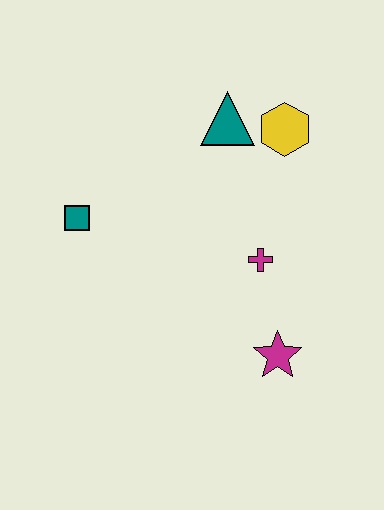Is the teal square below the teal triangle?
Yes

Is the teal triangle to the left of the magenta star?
Yes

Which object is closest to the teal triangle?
The yellow hexagon is closest to the teal triangle.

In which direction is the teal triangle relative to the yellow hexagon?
The teal triangle is to the left of the yellow hexagon.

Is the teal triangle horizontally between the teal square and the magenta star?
Yes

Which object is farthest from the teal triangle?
The magenta star is farthest from the teal triangle.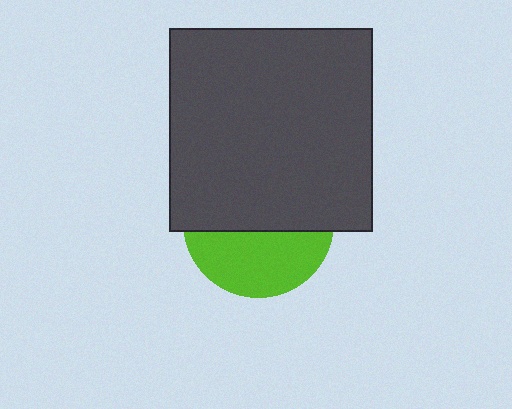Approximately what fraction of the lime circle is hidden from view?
Roughly 58% of the lime circle is hidden behind the dark gray square.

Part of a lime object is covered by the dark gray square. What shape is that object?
It is a circle.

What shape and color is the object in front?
The object in front is a dark gray square.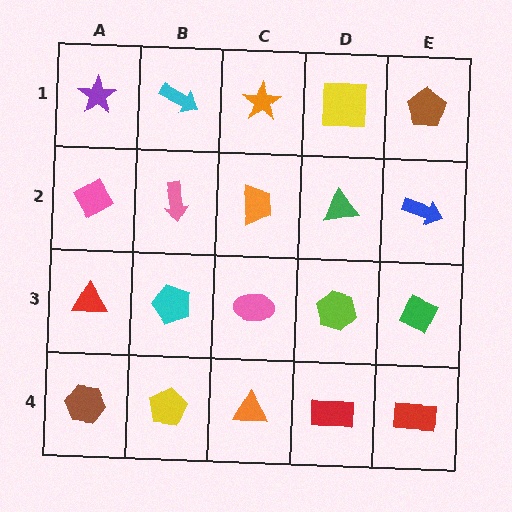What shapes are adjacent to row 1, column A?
A pink diamond (row 2, column A), a cyan arrow (row 1, column B).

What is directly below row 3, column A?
A brown hexagon.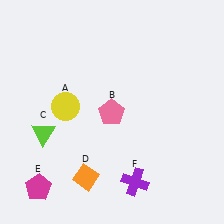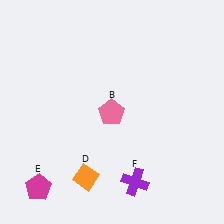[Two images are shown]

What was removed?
The lime triangle (C), the yellow circle (A) were removed in Image 2.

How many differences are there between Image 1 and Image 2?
There are 2 differences between the two images.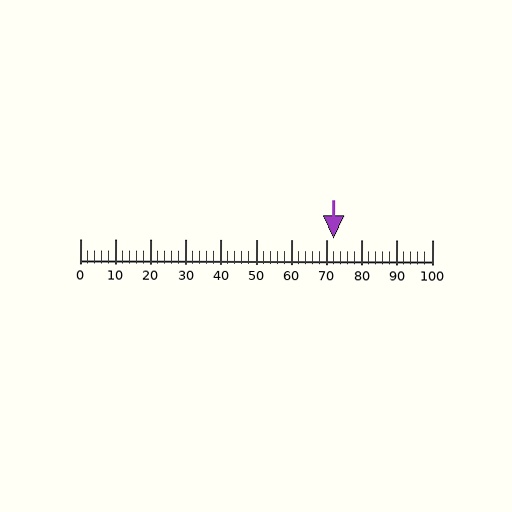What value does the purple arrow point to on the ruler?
The purple arrow points to approximately 72.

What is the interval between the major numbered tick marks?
The major tick marks are spaced 10 units apart.